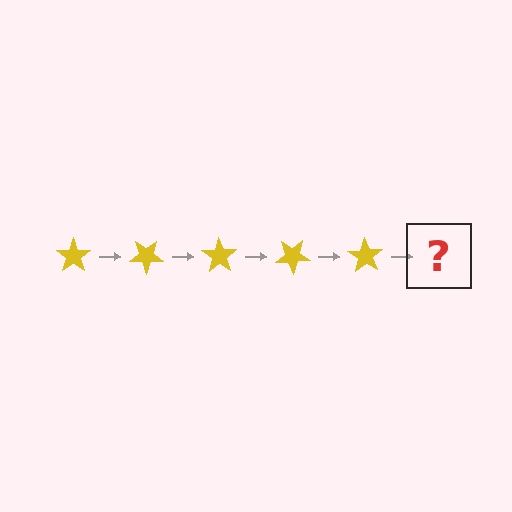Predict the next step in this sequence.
The next step is a yellow star rotated 175 degrees.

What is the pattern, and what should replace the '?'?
The pattern is that the star rotates 35 degrees each step. The '?' should be a yellow star rotated 175 degrees.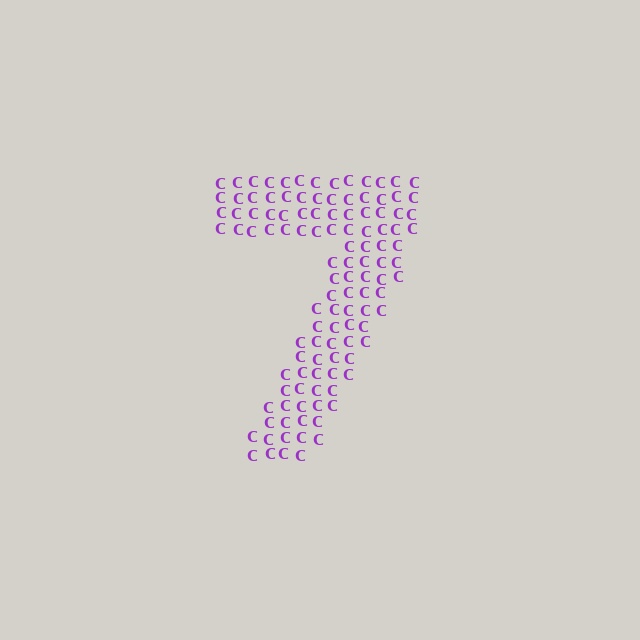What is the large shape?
The large shape is the digit 7.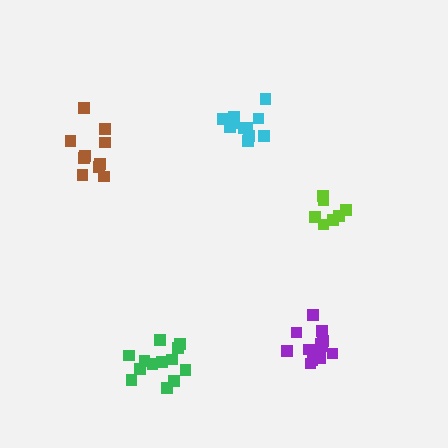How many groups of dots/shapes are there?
There are 5 groups.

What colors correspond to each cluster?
The clusters are colored: brown, cyan, purple, lime, green.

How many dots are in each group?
Group 1: 10 dots, Group 2: 12 dots, Group 3: 13 dots, Group 4: 7 dots, Group 5: 13 dots (55 total).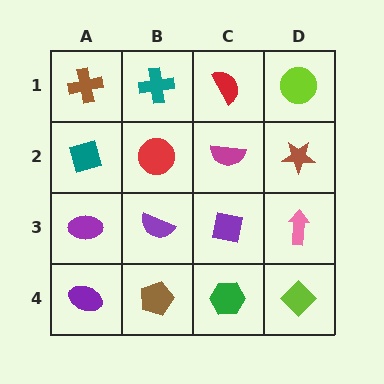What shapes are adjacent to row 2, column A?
A brown cross (row 1, column A), a purple ellipse (row 3, column A), a red circle (row 2, column B).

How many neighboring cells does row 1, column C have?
3.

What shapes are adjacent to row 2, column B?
A teal cross (row 1, column B), a purple semicircle (row 3, column B), a teal diamond (row 2, column A), a magenta semicircle (row 2, column C).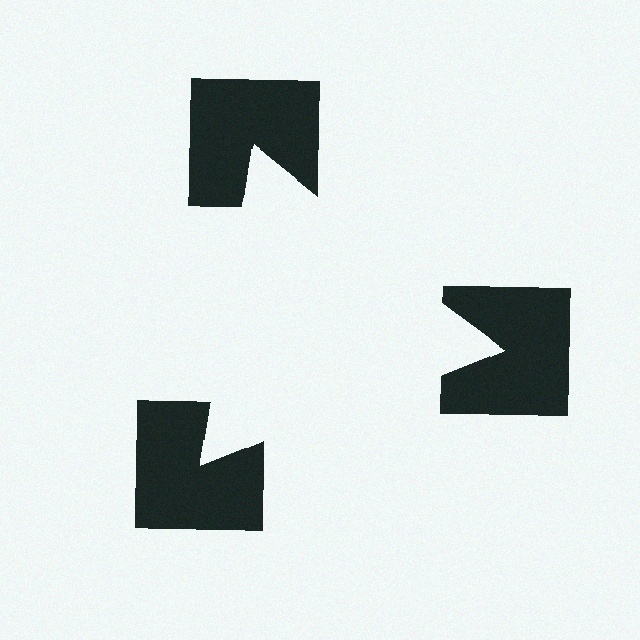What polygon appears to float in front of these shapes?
An illusory triangle — its edges are inferred from the aligned wedge cuts in the notched squares, not physically drawn.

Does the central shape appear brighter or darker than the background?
It typically appears slightly brighter than the background, even though no actual brightness change is drawn.